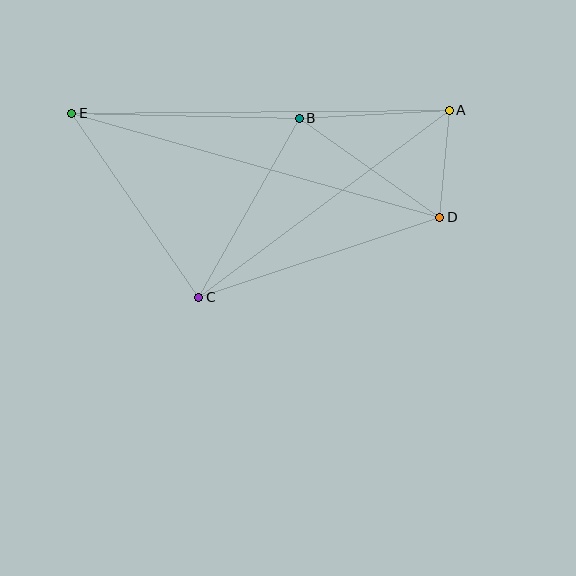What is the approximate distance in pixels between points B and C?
The distance between B and C is approximately 205 pixels.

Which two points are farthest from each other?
Points D and E are farthest from each other.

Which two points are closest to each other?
Points A and D are closest to each other.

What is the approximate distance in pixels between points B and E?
The distance between B and E is approximately 228 pixels.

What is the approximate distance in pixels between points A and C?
The distance between A and C is approximately 312 pixels.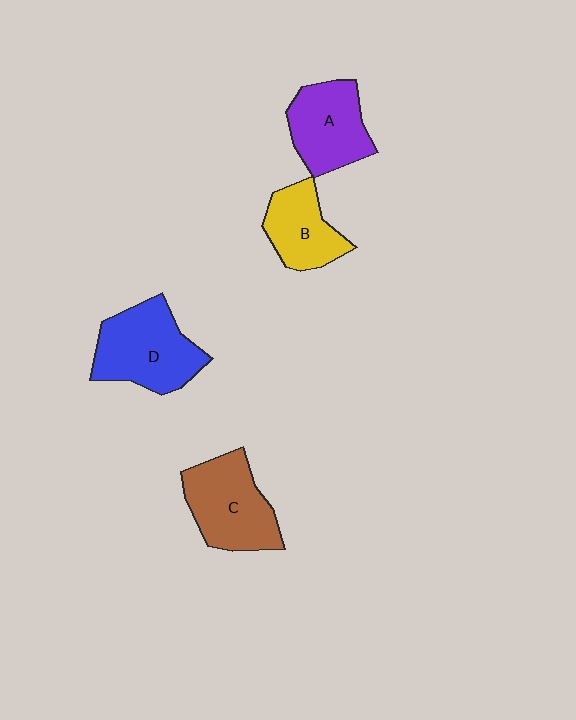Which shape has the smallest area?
Shape B (yellow).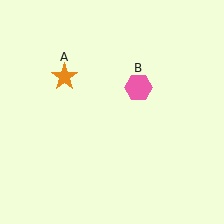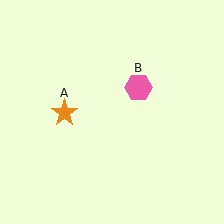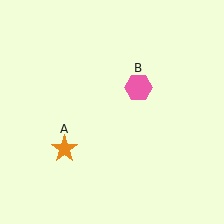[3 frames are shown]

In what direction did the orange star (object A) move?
The orange star (object A) moved down.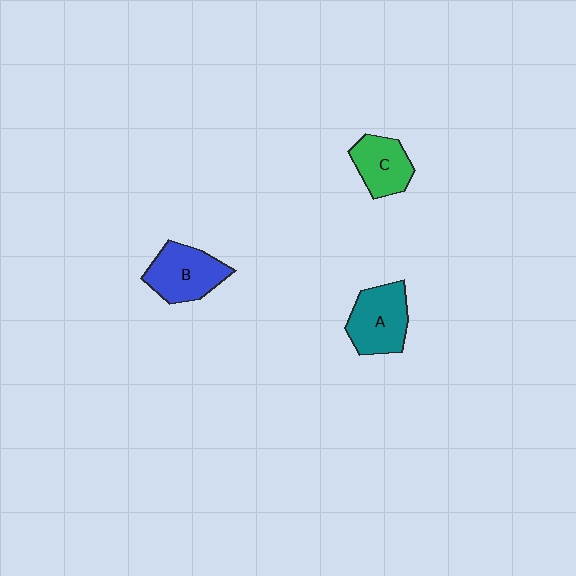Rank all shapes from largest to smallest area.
From largest to smallest: B (blue), A (teal), C (green).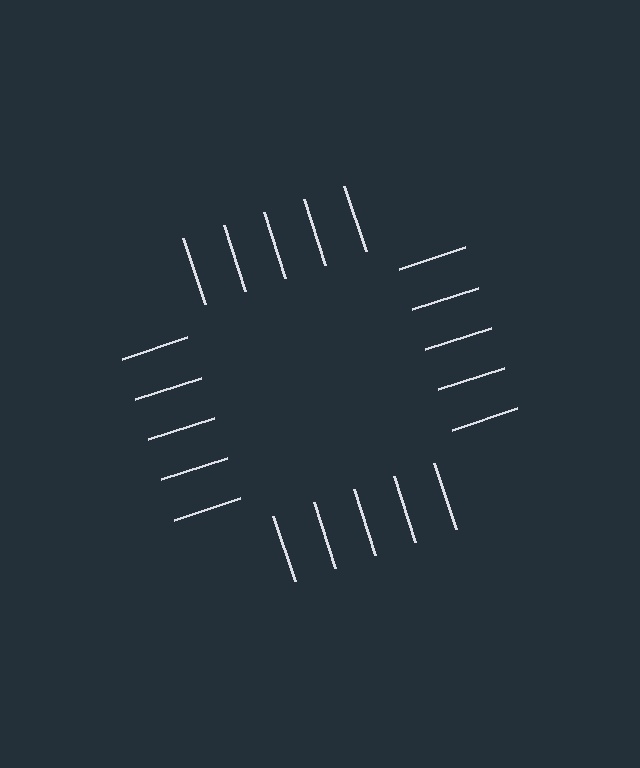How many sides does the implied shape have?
4 sides — the line-ends trace a square.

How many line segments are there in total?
20 — 5 along each of the 4 edges.